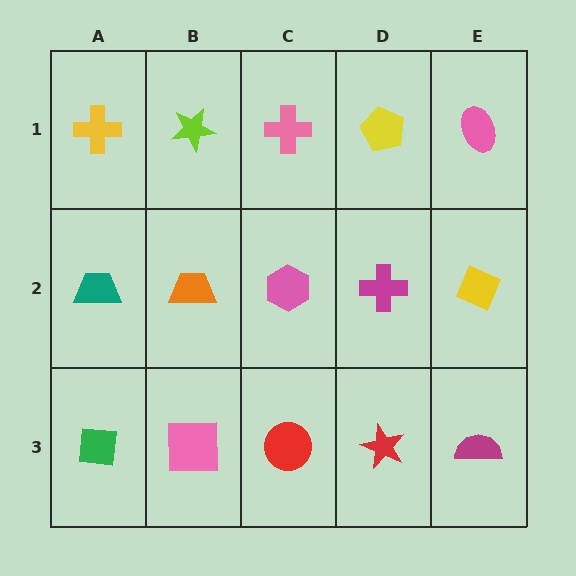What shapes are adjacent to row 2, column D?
A yellow pentagon (row 1, column D), a red star (row 3, column D), a pink hexagon (row 2, column C), a yellow diamond (row 2, column E).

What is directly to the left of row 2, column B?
A teal trapezoid.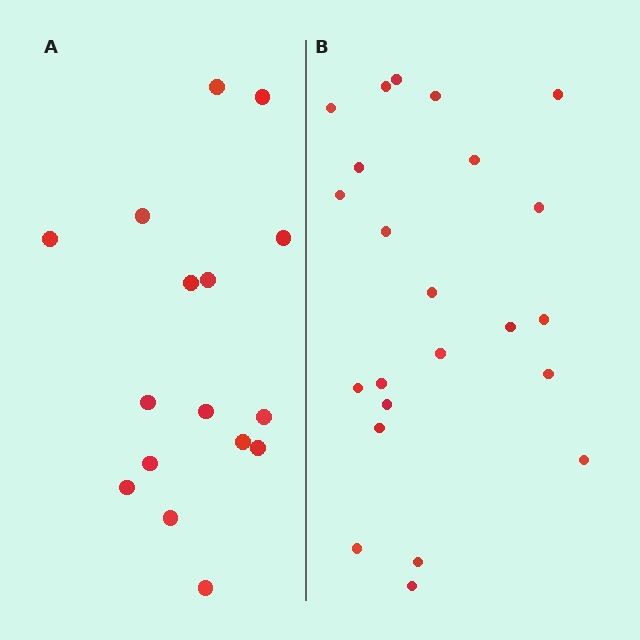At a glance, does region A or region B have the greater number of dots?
Region B (the right region) has more dots.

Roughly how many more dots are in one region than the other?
Region B has roughly 8 or so more dots than region A.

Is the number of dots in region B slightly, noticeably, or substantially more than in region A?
Region B has noticeably more, but not dramatically so. The ratio is roughly 1.4 to 1.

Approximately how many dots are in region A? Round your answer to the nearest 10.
About 20 dots. (The exact count is 16, which rounds to 20.)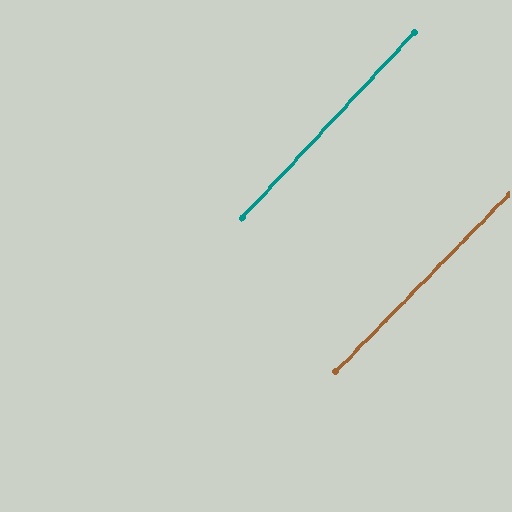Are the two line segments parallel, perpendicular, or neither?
Parallel — their directions differ by only 1.5°.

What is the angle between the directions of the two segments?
Approximately 2 degrees.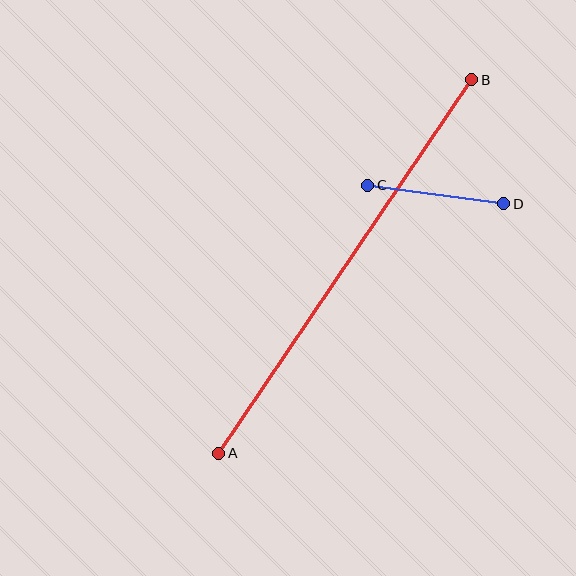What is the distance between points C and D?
The distance is approximately 137 pixels.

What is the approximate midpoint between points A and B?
The midpoint is at approximately (345, 266) pixels.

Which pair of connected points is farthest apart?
Points A and B are farthest apart.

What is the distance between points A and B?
The distance is approximately 451 pixels.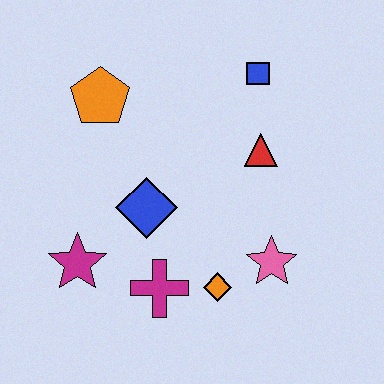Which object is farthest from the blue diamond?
The blue square is farthest from the blue diamond.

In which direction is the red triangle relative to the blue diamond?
The red triangle is to the right of the blue diamond.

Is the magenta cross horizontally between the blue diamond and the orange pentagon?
No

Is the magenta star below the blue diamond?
Yes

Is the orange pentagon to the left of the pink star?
Yes